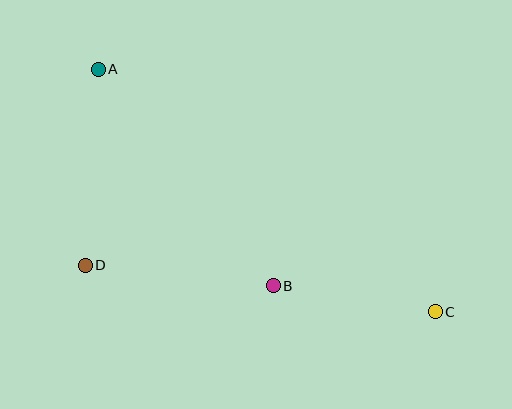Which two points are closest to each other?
Points B and C are closest to each other.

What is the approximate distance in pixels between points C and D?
The distance between C and D is approximately 353 pixels.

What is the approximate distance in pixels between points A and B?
The distance between A and B is approximately 278 pixels.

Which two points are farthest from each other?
Points A and C are farthest from each other.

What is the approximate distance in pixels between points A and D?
The distance between A and D is approximately 196 pixels.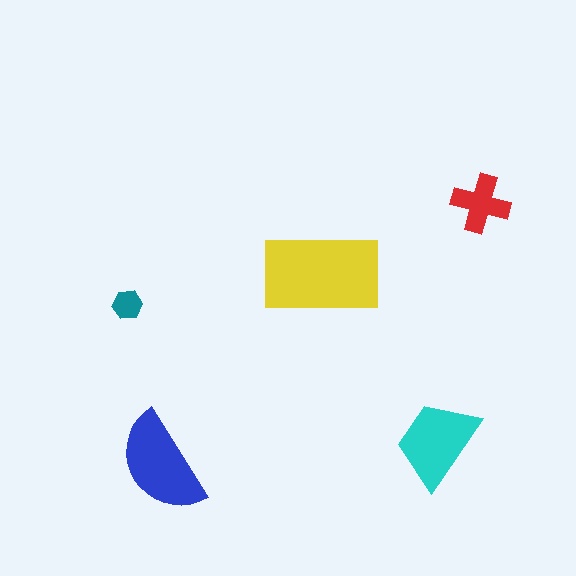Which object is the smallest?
The teal hexagon.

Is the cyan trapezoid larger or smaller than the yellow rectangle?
Smaller.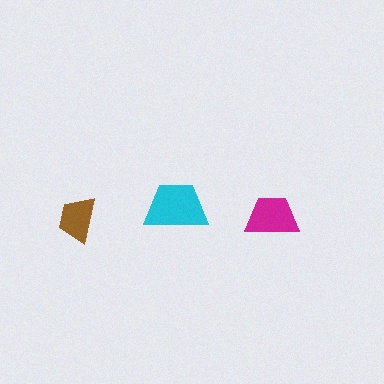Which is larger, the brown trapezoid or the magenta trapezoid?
The magenta one.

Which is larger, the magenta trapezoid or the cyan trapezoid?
The cyan one.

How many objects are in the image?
There are 3 objects in the image.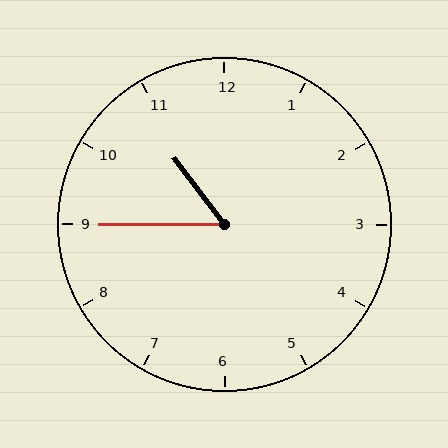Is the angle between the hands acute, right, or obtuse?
It is acute.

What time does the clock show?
10:45.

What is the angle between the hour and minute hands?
Approximately 52 degrees.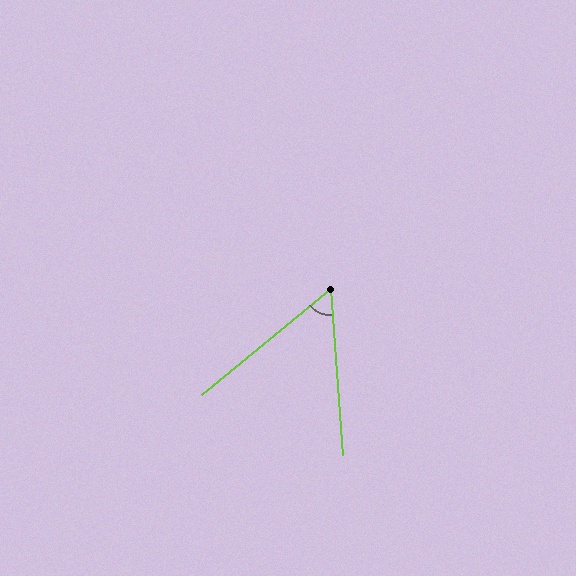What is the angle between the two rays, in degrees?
Approximately 55 degrees.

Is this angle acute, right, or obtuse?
It is acute.